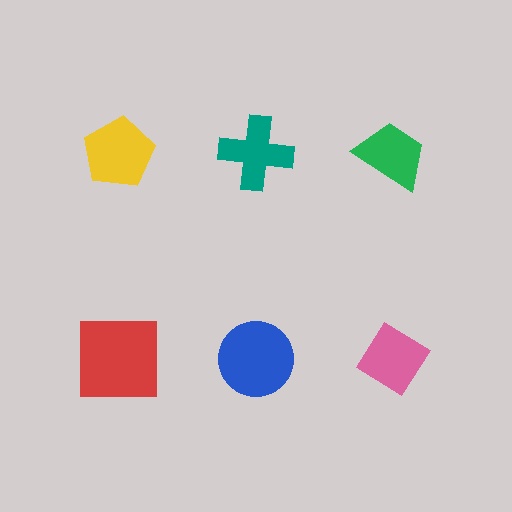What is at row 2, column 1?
A red square.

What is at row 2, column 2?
A blue circle.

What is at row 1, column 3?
A green trapezoid.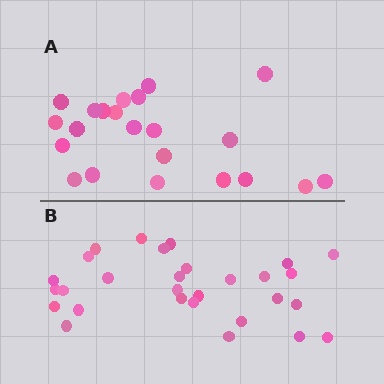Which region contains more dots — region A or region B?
Region B (the bottom region) has more dots.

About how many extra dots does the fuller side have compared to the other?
Region B has roughly 8 or so more dots than region A.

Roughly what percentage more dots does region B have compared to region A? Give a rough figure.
About 30% more.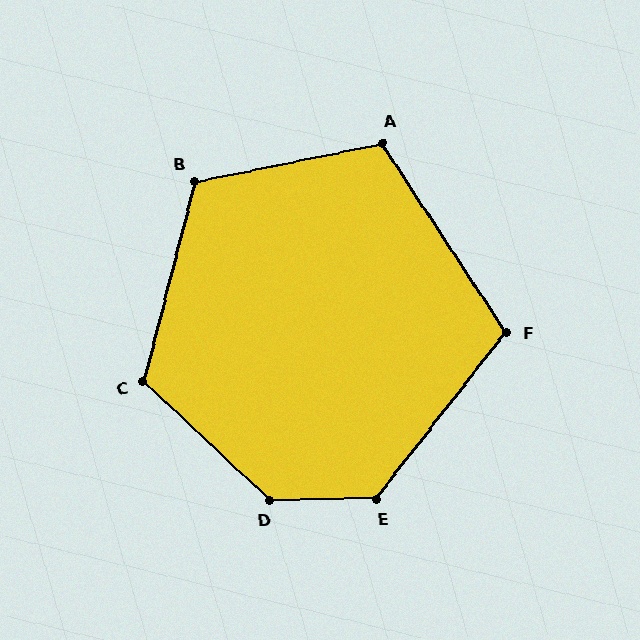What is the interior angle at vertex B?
Approximately 116 degrees (obtuse).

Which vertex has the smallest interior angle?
F, at approximately 109 degrees.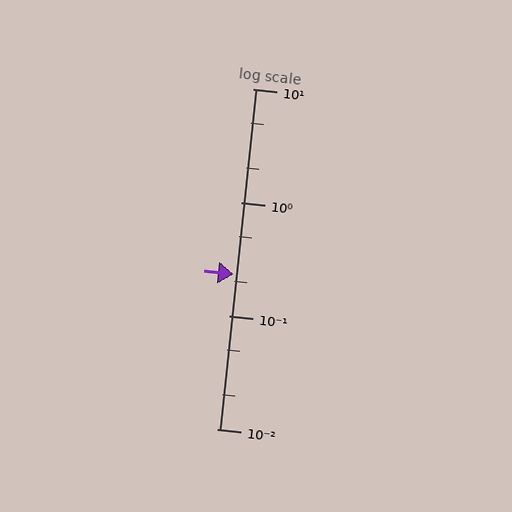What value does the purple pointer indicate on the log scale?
The pointer indicates approximately 0.23.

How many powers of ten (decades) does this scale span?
The scale spans 3 decades, from 0.01 to 10.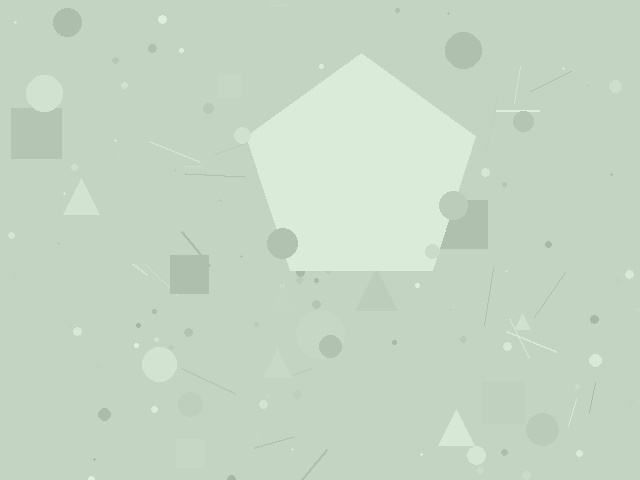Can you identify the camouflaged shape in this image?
The camouflaged shape is a pentagon.